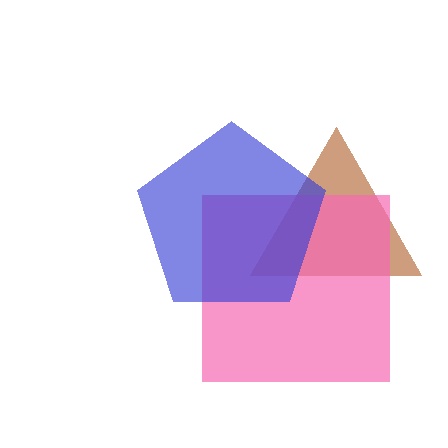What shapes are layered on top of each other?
The layered shapes are: a brown triangle, a pink square, a blue pentagon.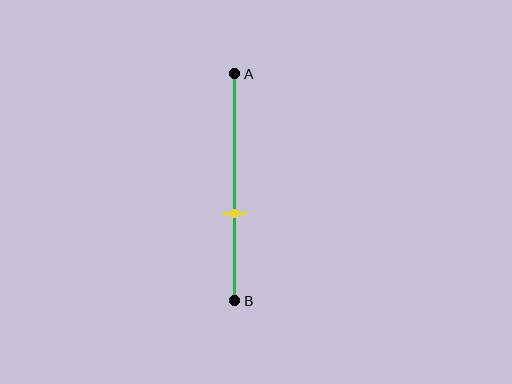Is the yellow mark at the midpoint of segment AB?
No, the mark is at about 60% from A, not at the 50% midpoint.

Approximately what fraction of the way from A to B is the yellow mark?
The yellow mark is approximately 60% of the way from A to B.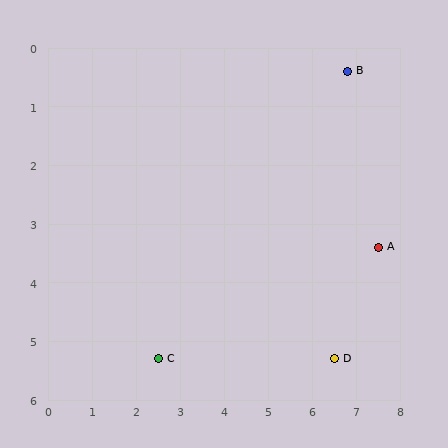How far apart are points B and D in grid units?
Points B and D are about 4.9 grid units apart.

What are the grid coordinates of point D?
Point D is at approximately (6.5, 5.3).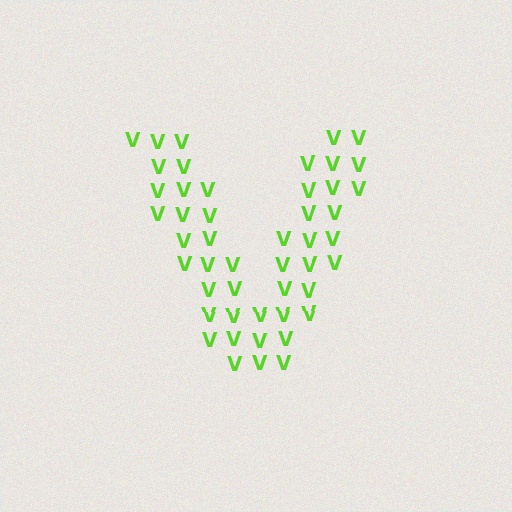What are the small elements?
The small elements are letter V's.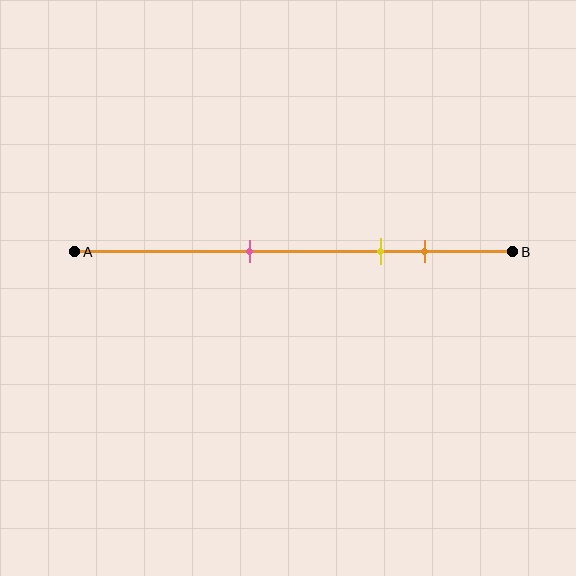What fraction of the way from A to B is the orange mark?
The orange mark is approximately 80% (0.8) of the way from A to B.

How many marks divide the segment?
There are 3 marks dividing the segment.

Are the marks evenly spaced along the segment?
No, the marks are not evenly spaced.